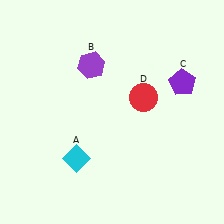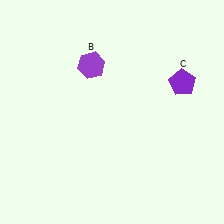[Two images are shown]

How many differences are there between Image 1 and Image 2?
There are 2 differences between the two images.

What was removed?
The cyan diamond (A), the red circle (D) were removed in Image 2.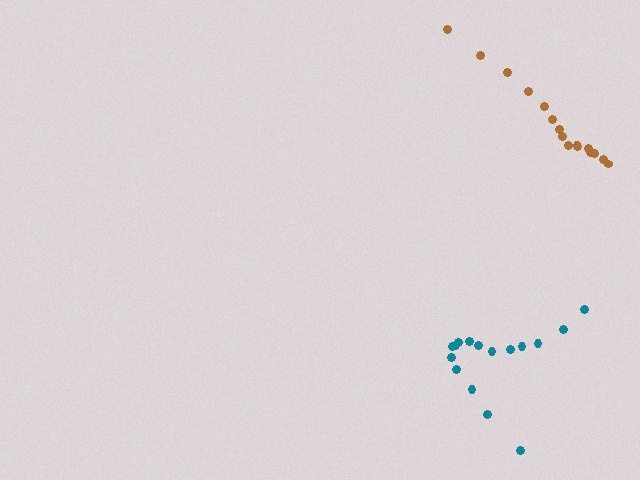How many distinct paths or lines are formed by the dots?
There are 2 distinct paths.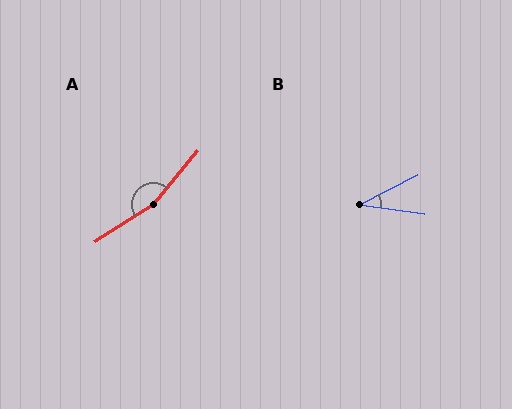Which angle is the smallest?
B, at approximately 34 degrees.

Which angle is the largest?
A, at approximately 162 degrees.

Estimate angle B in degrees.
Approximately 34 degrees.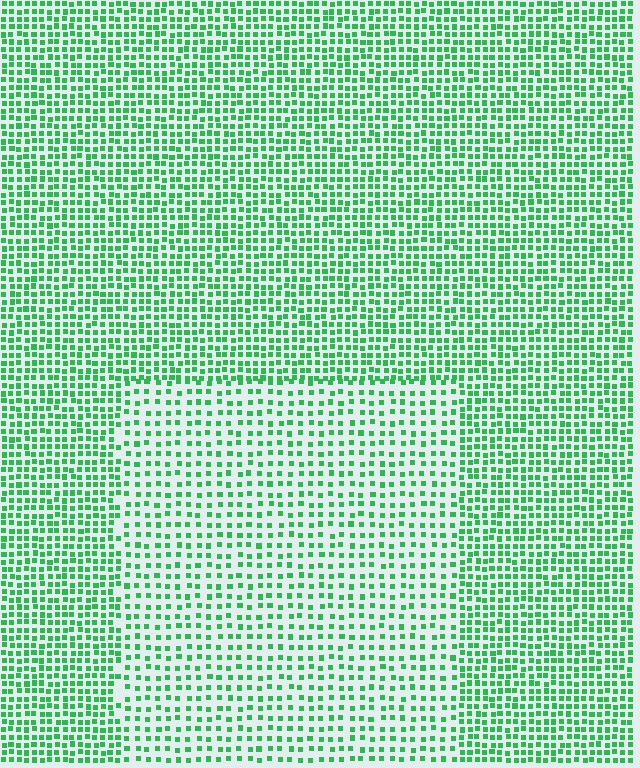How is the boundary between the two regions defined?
The boundary is defined by a change in element density (approximately 1.8x ratio). All elements are the same color, size, and shape.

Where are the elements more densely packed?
The elements are more densely packed outside the rectangle boundary.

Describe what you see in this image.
The image contains small green elements arranged at two different densities. A rectangle-shaped region is visible where the elements are less densely packed than the surrounding area.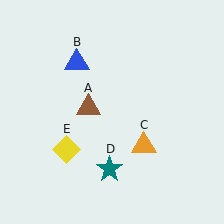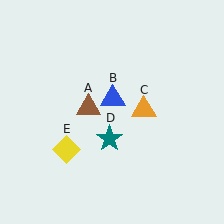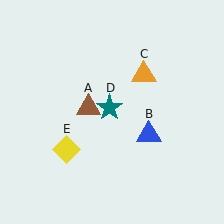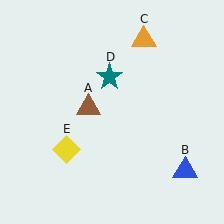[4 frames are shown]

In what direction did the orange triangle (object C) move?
The orange triangle (object C) moved up.